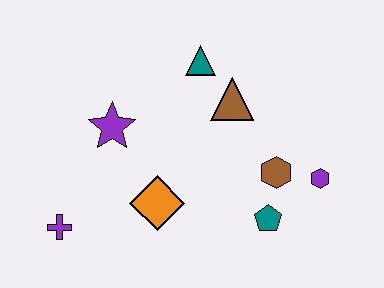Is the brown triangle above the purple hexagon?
Yes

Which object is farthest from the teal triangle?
The purple cross is farthest from the teal triangle.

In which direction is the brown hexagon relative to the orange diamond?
The brown hexagon is to the right of the orange diamond.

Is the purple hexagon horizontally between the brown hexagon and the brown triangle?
No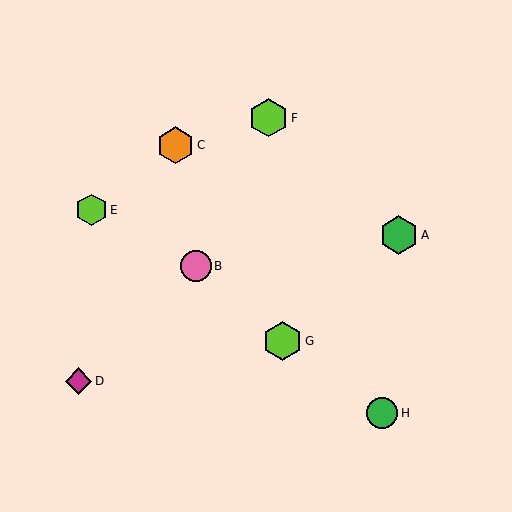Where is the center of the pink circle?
The center of the pink circle is at (196, 266).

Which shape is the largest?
The lime hexagon (labeled G) is the largest.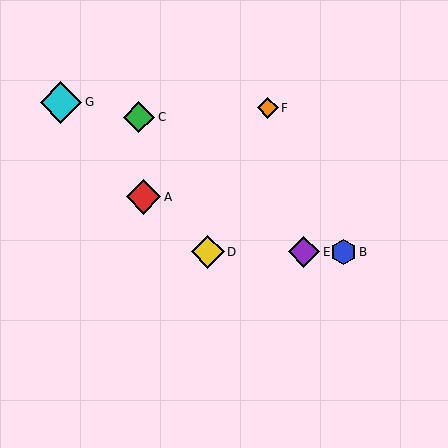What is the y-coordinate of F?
Object F is at y≈108.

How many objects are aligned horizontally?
3 objects (B, D, E) are aligned horizontally.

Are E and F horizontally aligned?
No, E is at y≈252 and F is at y≈108.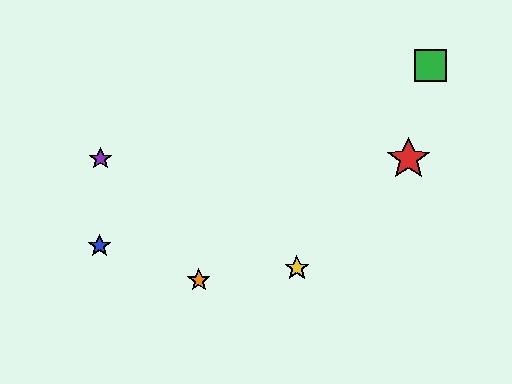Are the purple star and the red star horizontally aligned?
Yes, both are at y≈159.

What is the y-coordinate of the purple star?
The purple star is at y≈159.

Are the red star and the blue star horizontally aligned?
No, the red star is at y≈159 and the blue star is at y≈246.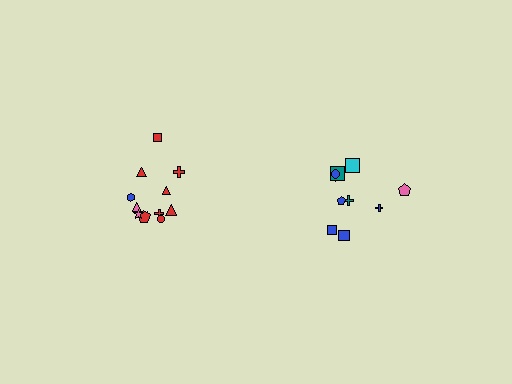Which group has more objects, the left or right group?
The left group.